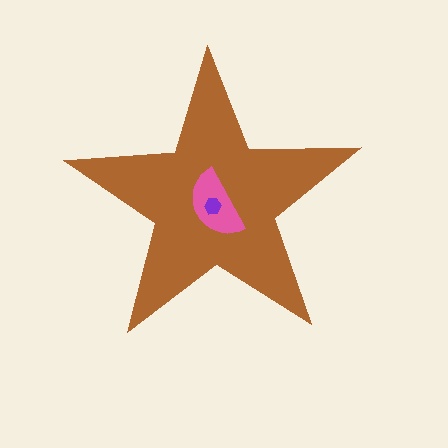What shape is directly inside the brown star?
The pink semicircle.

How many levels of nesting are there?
3.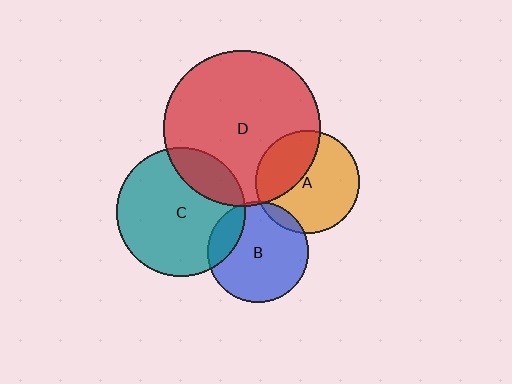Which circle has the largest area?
Circle D (red).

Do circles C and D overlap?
Yes.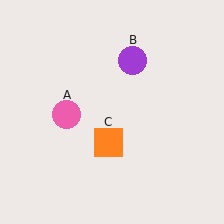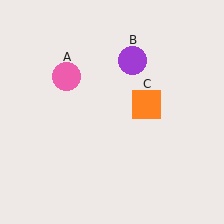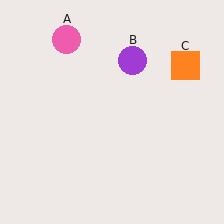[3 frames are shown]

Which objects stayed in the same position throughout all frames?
Purple circle (object B) remained stationary.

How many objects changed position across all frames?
2 objects changed position: pink circle (object A), orange square (object C).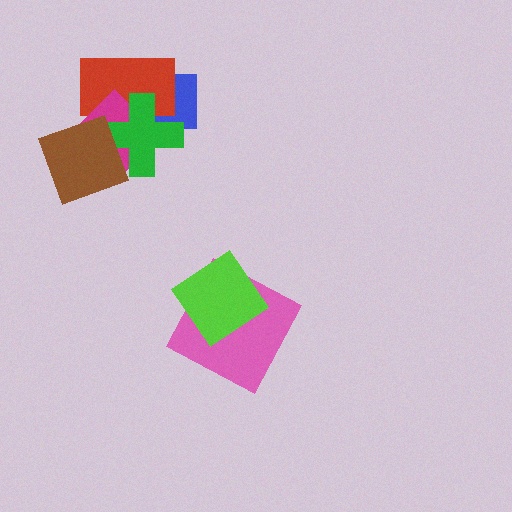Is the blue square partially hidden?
Yes, it is partially covered by another shape.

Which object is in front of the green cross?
The brown square is in front of the green cross.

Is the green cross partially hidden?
Yes, it is partially covered by another shape.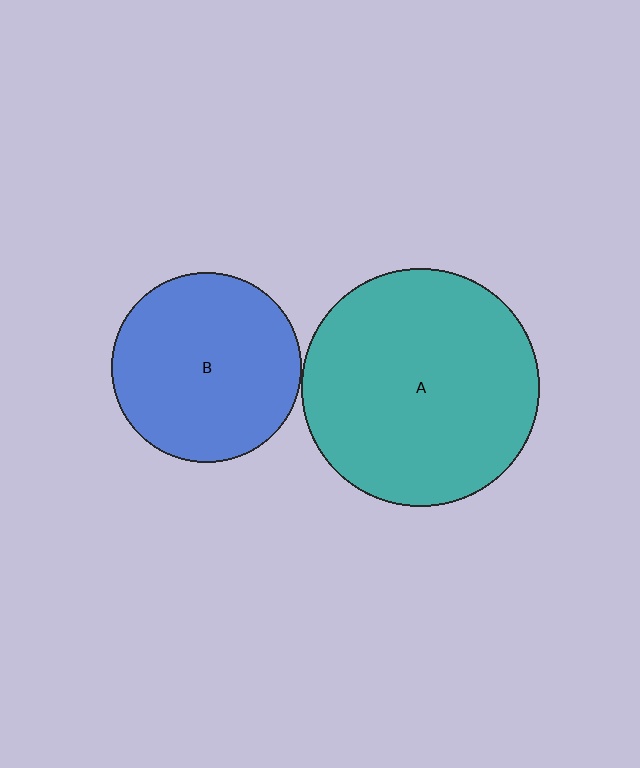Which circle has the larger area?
Circle A (teal).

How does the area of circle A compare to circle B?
Approximately 1.6 times.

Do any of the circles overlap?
No, none of the circles overlap.